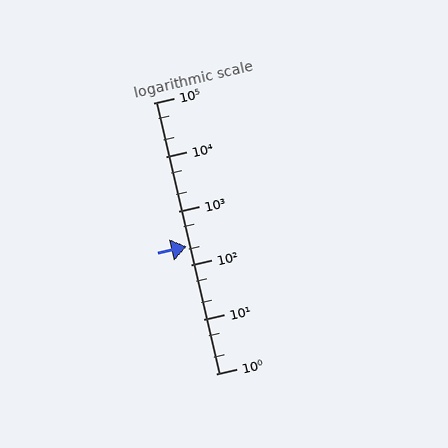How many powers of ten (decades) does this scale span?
The scale spans 5 decades, from 1 to 100000.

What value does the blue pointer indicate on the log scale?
The pointer indicates approximately 220.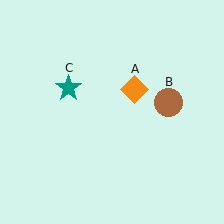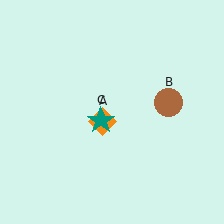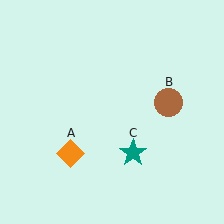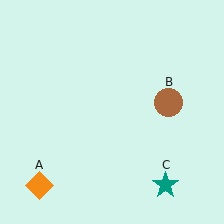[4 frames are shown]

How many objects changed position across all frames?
2 objects changed position: orange diamond (object A), teal star (object C).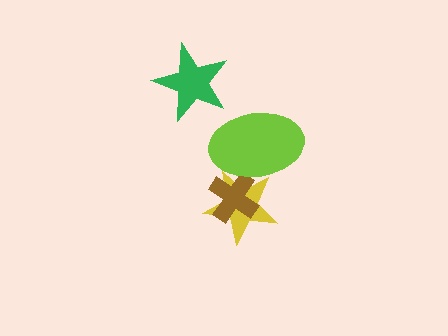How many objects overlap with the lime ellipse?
2 objects overlap with the lime ellipse.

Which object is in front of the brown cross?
The lime ellipse is in front of the brown cross.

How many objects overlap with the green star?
0 objects overlap with the green star.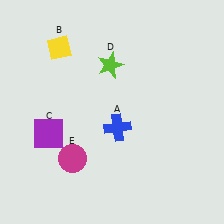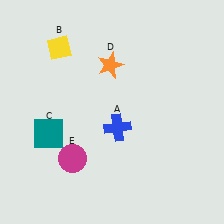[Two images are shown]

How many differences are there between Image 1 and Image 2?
There are 2 differences between the two images.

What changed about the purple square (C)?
In Image 1, C is purple. In Image 2, it changed to teal.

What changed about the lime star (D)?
In Image 1, D is lime. In Image 2, it changed to orange.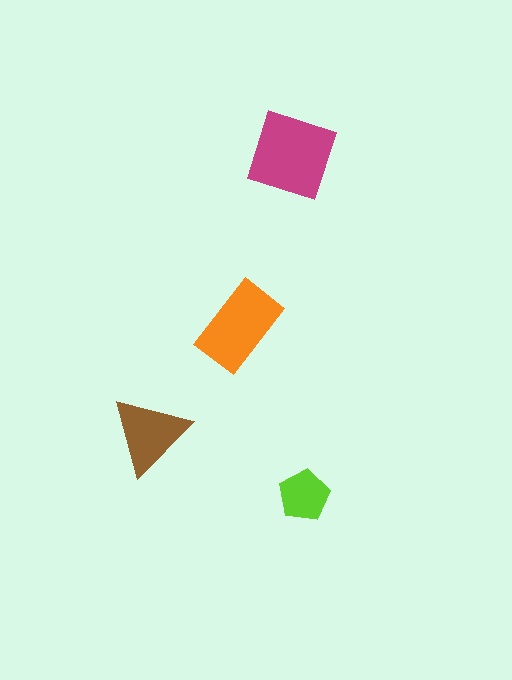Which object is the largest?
The magenta diamond.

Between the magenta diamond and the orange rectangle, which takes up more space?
The magenta diamond.